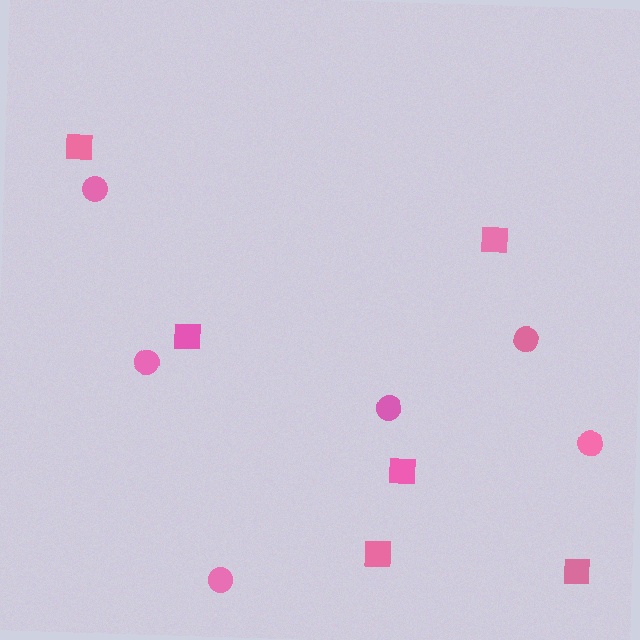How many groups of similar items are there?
There are 2 groups: one group of circles (6) and one group of squares (6).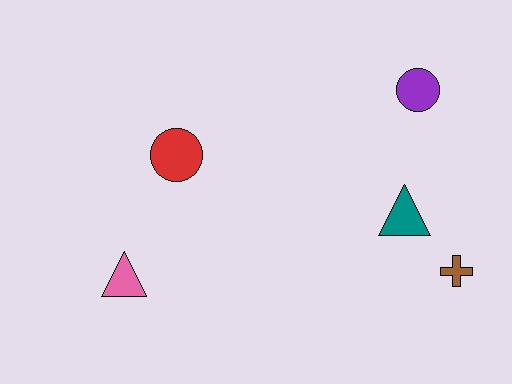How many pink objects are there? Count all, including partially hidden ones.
There is 1 pink object.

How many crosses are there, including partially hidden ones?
There is 1 cross.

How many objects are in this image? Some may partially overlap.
There are 5 objects.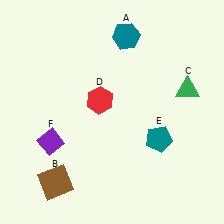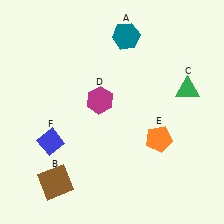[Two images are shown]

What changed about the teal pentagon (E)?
In Image 1, E is teal. In Image 2, it changed to orange.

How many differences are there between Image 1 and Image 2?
There are 3 differences between the two images.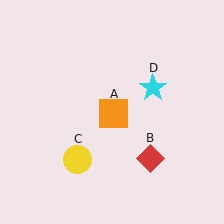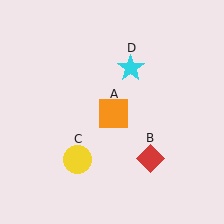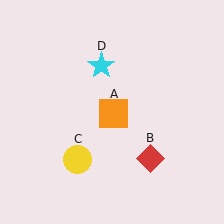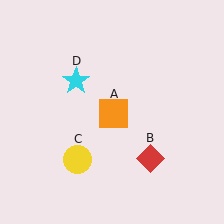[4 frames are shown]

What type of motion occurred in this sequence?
The cyan star (object D) rotated counterclockwise around the center of the scene.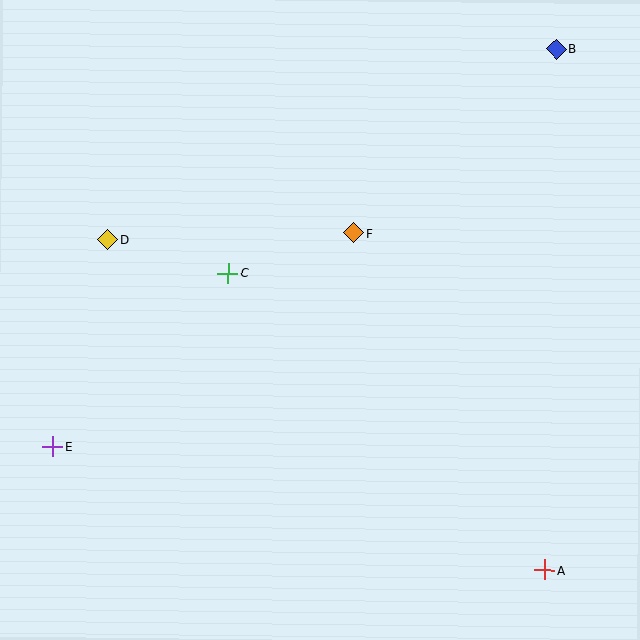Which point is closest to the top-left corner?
Point D is closest to the top-left corner.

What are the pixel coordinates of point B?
Point B is at (556, 49).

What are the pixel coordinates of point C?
Point C is at (228, 273).